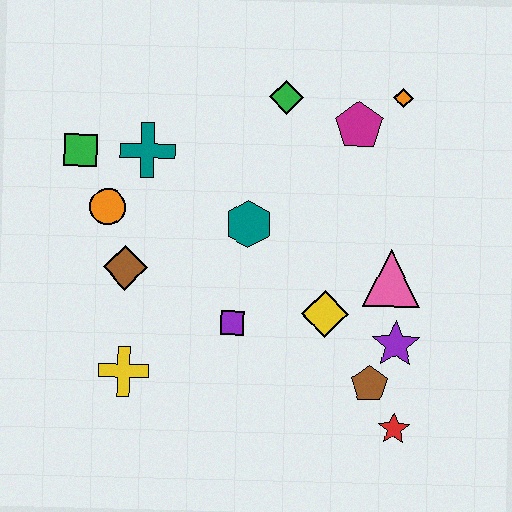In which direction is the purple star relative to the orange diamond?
The purple star is below the orange diamond.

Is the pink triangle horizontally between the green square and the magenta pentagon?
No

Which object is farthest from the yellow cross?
The orange diamond is farthest from the yellow cross.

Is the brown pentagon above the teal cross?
No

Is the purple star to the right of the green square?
Yes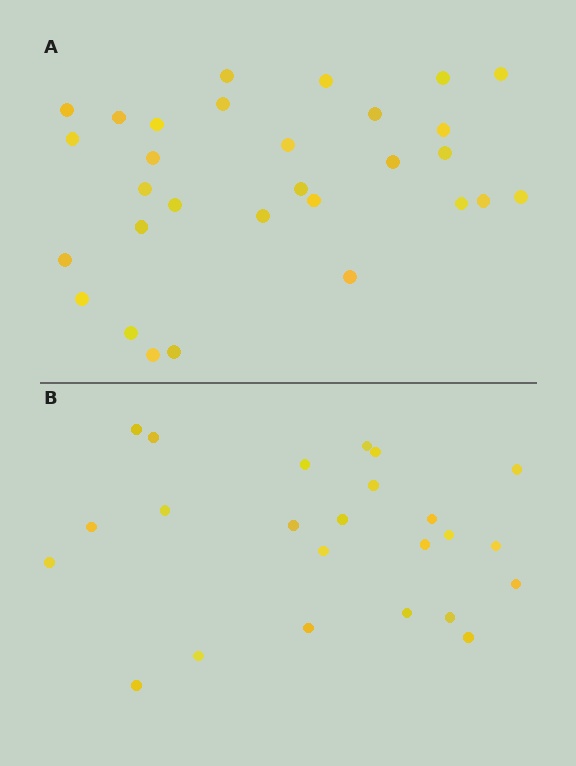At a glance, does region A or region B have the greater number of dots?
Region A (the top region) has more dots.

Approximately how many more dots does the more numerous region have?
Region A has about 6 more dots than region B.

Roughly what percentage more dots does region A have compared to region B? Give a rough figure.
About 25% more.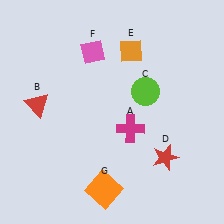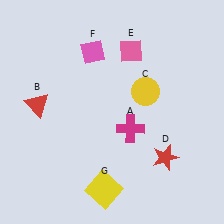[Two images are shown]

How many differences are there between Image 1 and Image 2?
There are 3 differences between the two images.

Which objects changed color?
C changed from lime to yellow. E changed from orange to pink. G changed from orange to yellow.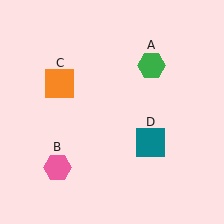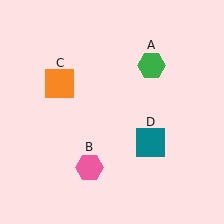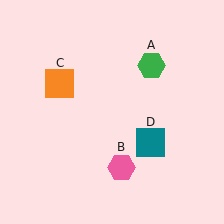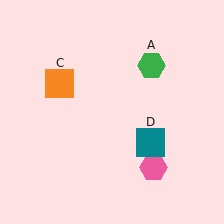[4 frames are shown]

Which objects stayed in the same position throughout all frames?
Green hexagon (object A) and orange square (object C) and teal square (object D) remained stationary.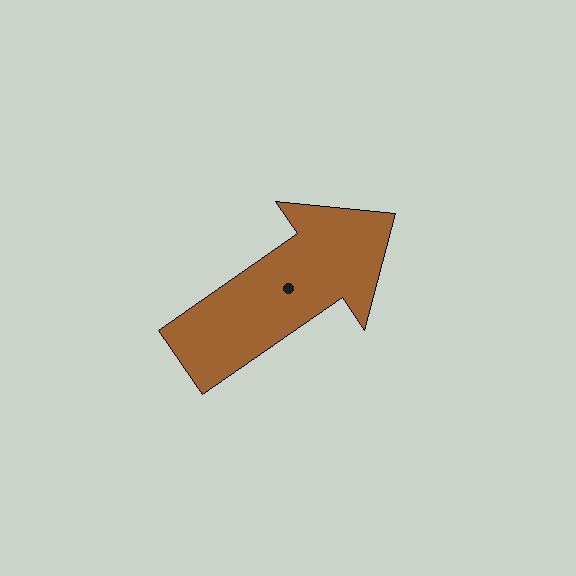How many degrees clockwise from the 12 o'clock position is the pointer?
Approximately 55 degrees.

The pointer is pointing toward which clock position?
Roughly 2 o'clock.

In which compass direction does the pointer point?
Northeast.